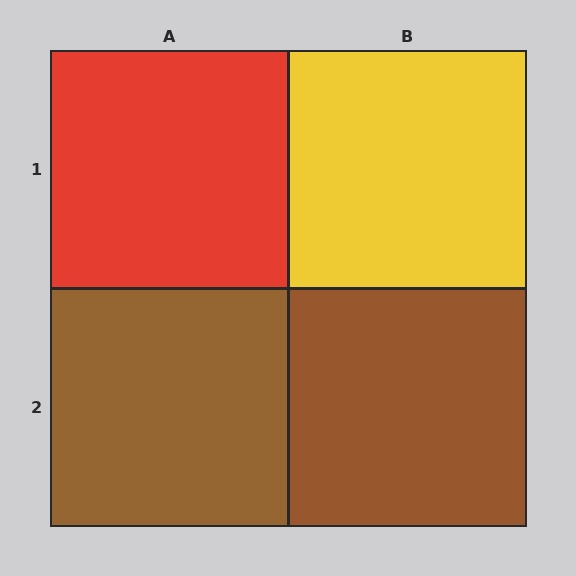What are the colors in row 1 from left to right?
Red, yellow.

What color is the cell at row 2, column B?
Brown.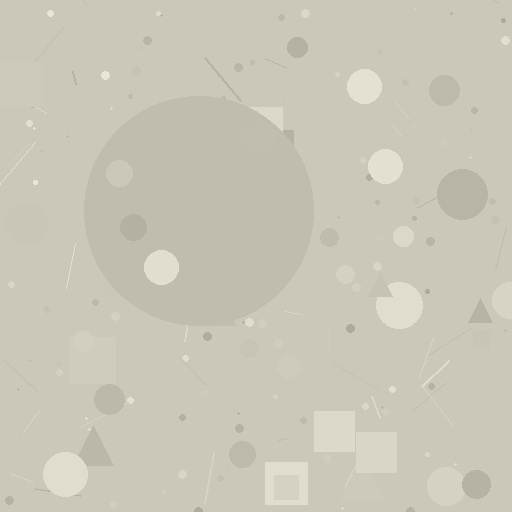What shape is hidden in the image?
A circle is hidden in the image.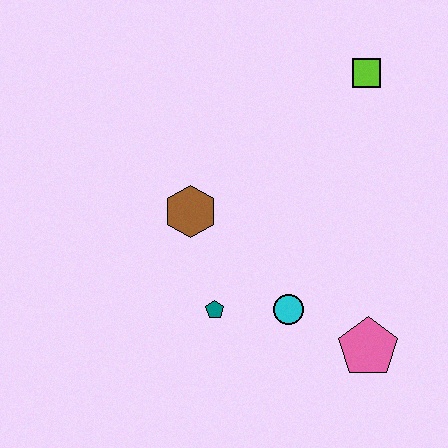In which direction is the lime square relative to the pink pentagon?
The lime square is above the pink pentagon.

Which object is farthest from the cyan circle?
The lime square is farthest from the cyan circle.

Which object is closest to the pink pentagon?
The cyan circle is closest to the pink pentagon.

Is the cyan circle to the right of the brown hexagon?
Yes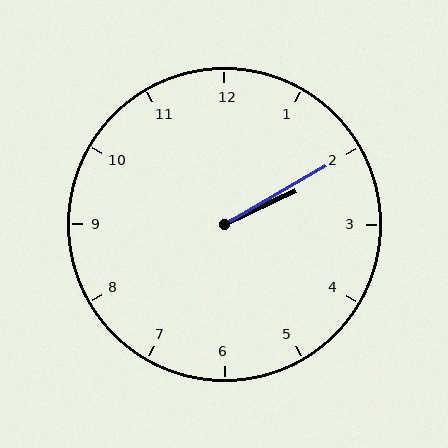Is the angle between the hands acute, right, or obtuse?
It is acute.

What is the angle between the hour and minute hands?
Approximately 5 degrees.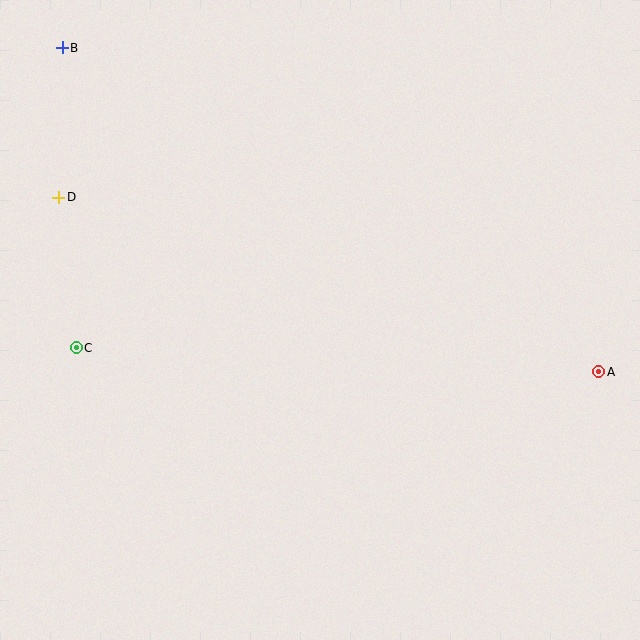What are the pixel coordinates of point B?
Point B is at (62, 48).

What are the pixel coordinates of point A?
Point A is at (599, 372).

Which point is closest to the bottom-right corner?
Point A is closest to the bottom-right corner.